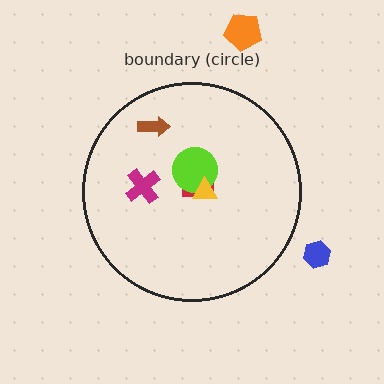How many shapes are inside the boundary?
5 inside, 2 outside.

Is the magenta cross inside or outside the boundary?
Inside.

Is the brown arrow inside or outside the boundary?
Inside.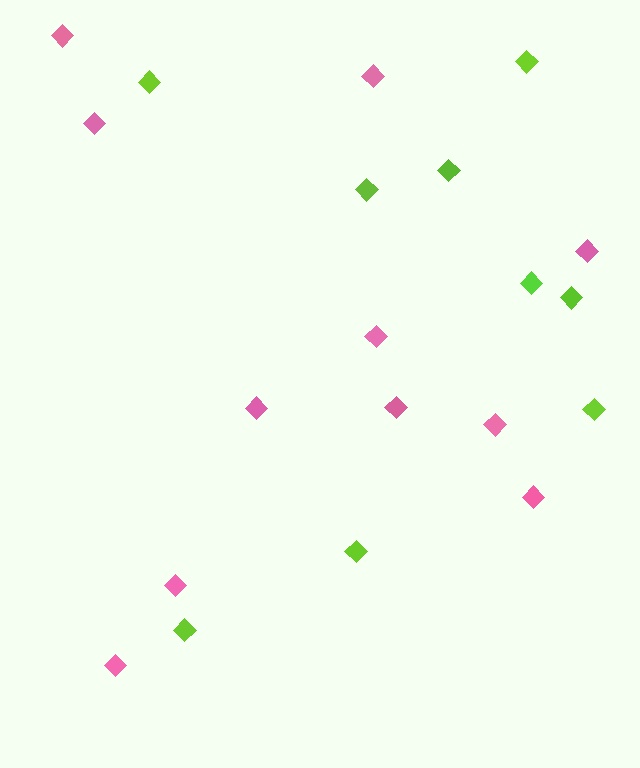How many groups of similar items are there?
There are 2 groups: one group of pink diamonds (11) and one group of lime diamonds (9).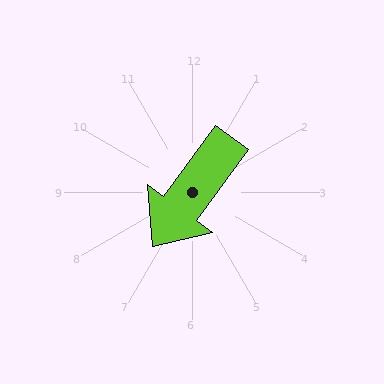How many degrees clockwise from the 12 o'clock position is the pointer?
Approximately 216 degrees.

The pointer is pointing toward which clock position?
Roughly 7 o'clock.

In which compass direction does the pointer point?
Southwest.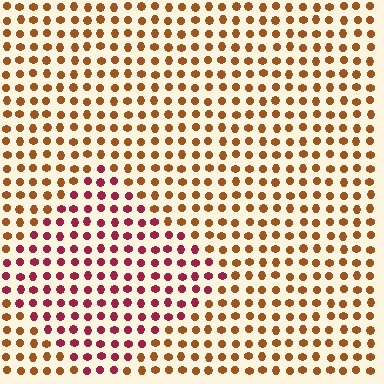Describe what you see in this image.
The image is filled with small brown elements in a uniform arrangement. A diamond-shaped region is visible where the elements are tinted to a slightly different hue, forming a subtle color boundary.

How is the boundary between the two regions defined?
The boundary is defined purely by a slight shift in hue (about 45 degrees). Spacing, size, and orientation are identical on both sides.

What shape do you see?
I see a diamond.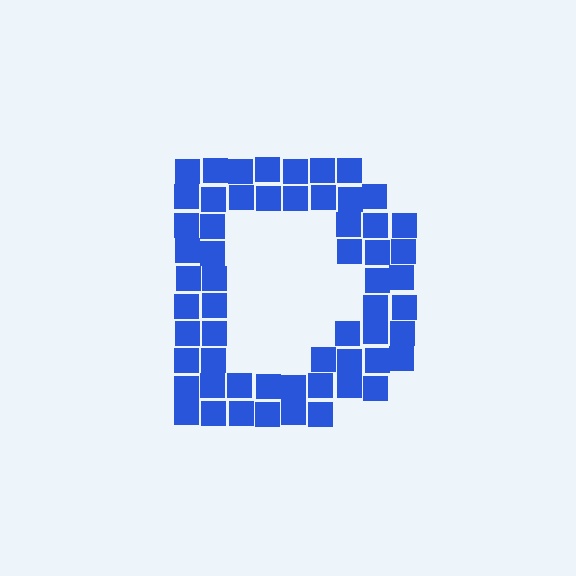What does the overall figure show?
The overall figure shows the letter D.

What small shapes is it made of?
It is made of small squares.